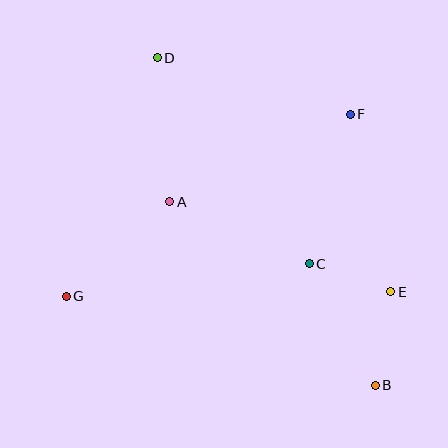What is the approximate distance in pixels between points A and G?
The distance between A and G is approximately 140 pixels.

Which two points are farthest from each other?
Points B and D are farthest from each other.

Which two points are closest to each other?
Points C and E are closest to each other.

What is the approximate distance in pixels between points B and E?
The distance between B and E is approximately 94 pixels.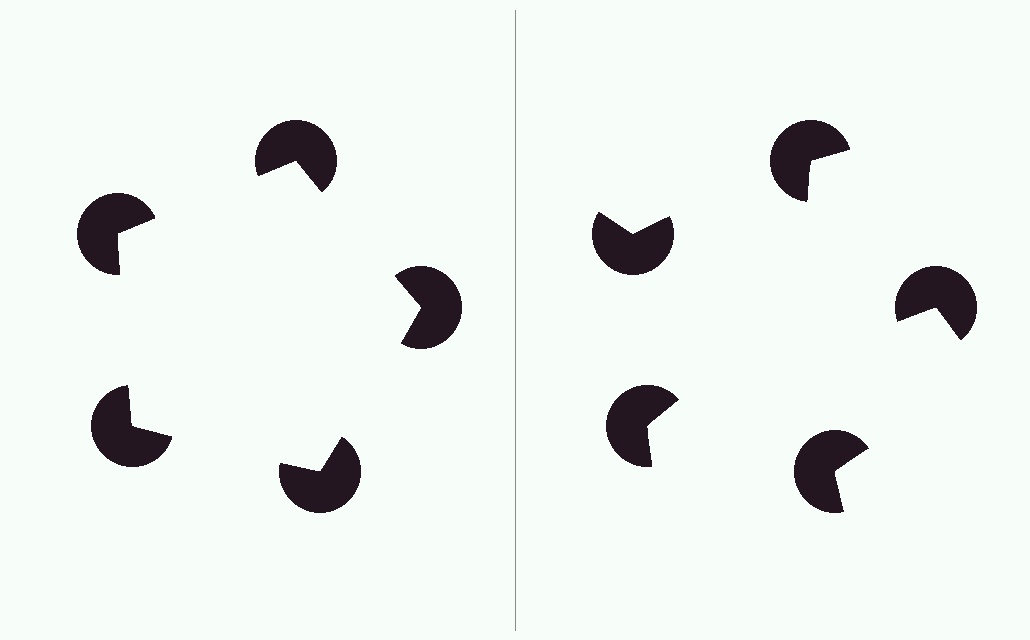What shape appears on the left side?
An illusory pentagon.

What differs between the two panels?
The pac-man discs are positioned identically on both sides; only the wedge orientations differ. On the left they align to a pentagon; on the right they are misaligned.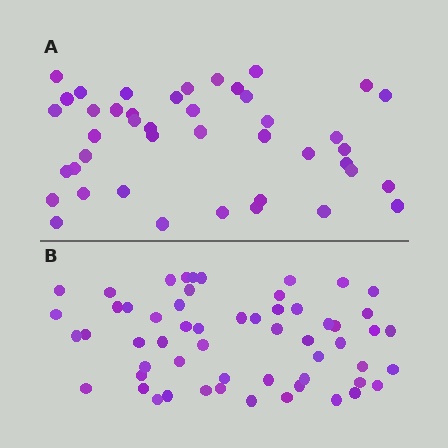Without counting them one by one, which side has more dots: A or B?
Region B (the bottom region) has more dots.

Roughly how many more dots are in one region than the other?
Region B has approximately 15 more dots than region A.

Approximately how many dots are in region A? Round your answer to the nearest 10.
About 40 dots. (The exact count is 43, which rounds to 40.)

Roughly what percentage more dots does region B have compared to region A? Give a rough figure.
About 35% more.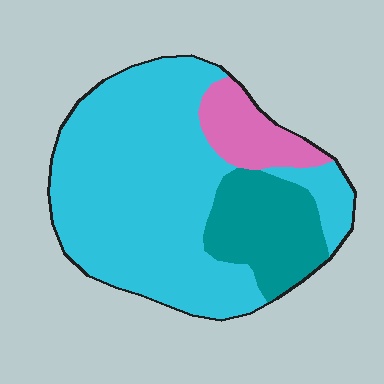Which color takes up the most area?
Cyan, at roughly 70%.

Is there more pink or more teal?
Teal.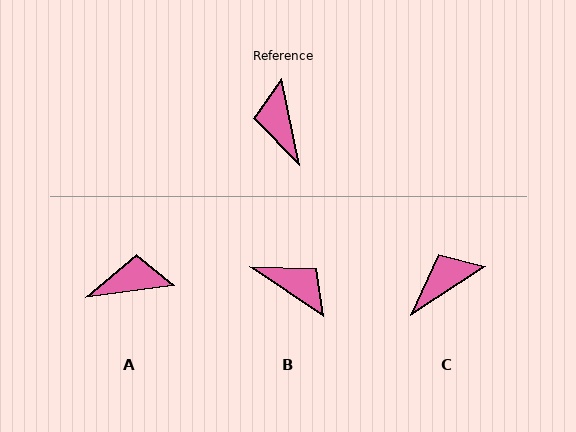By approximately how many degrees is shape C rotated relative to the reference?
Approximately 69 degrees clockwise.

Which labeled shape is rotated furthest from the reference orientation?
B, about 136 degrees away.